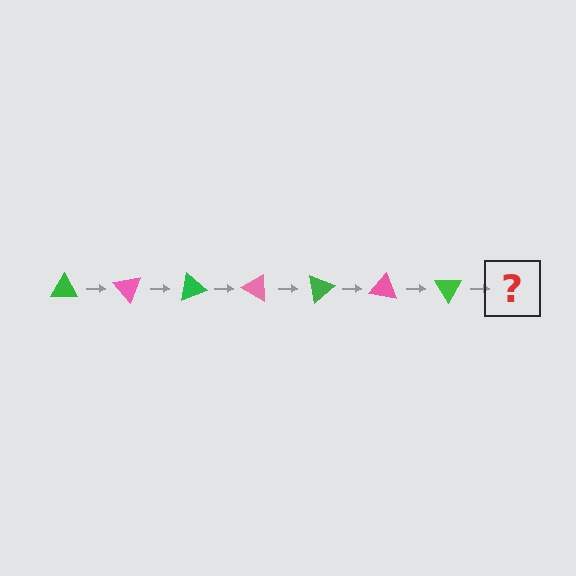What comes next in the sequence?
The next element should be a pink triangle, rotated 350 degrees from the start.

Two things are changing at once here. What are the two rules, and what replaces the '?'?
The two rules are that it rotates 50 degrees each step and the color cycles through green and pink. The '?' should be a pink triangle, rotated 350 degrees from the start.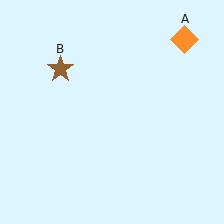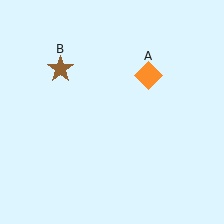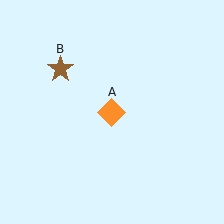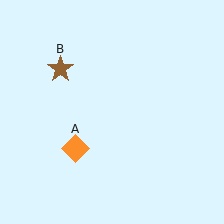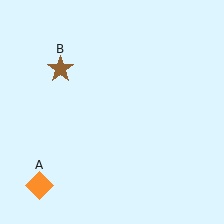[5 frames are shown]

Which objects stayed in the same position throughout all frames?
Brown star (object B) remained stationary.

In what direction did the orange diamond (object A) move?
The orange diamond (object A) moved down and to the left.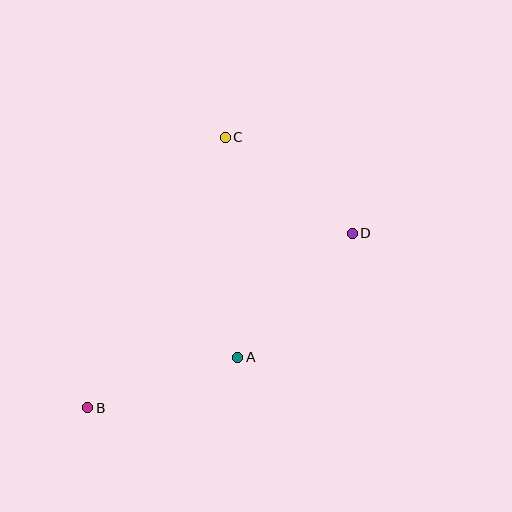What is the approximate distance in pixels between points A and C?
The distance between A and C is approximately 220 pixels.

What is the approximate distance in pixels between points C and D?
The distance between C and D is approximately 159 pixels.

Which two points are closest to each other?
Points A and B are closest to each other.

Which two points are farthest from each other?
Points B and D are farthest from each other.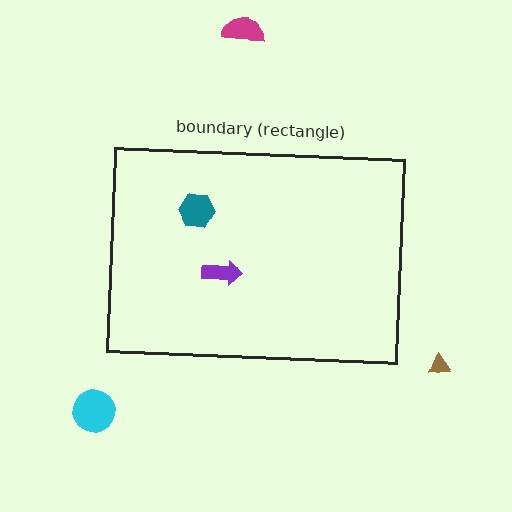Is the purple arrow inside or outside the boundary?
Inside.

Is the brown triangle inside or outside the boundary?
Outside.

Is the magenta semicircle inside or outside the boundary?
Outside.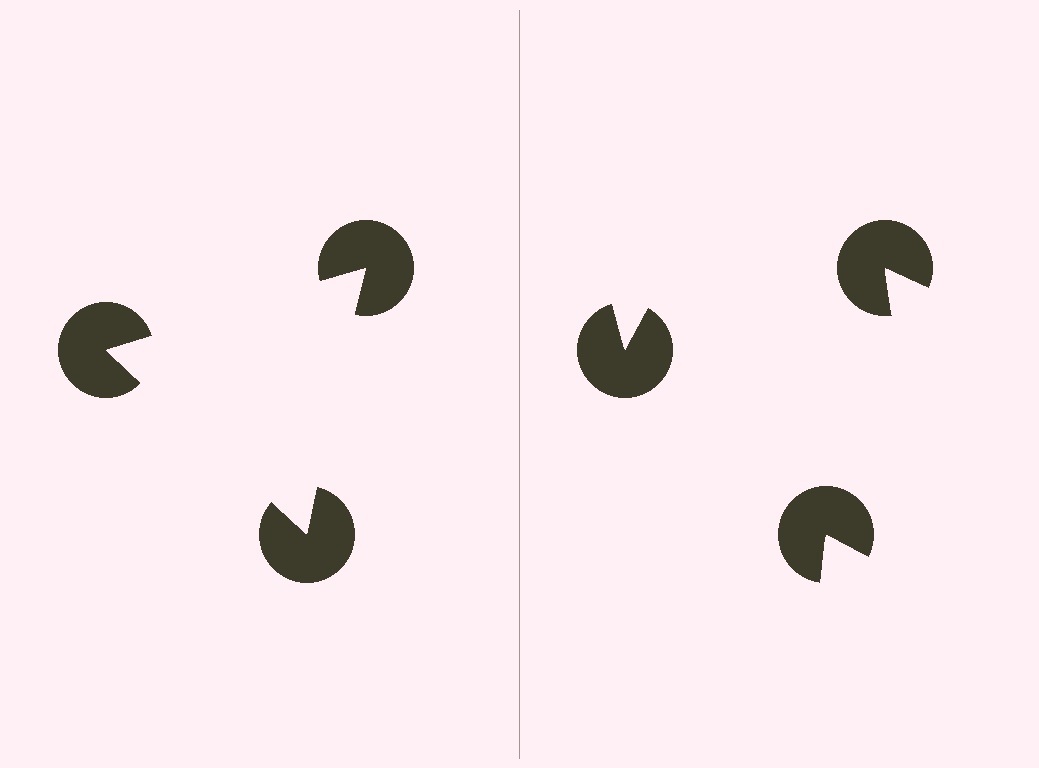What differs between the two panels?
The pac-man discs are positioned identically on both sides; only the wedge orientations differ. On the left they align to a triangle; on the right they are misaligned.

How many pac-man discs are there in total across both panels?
6 — 3 on each side.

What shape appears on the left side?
An illusory triangle.